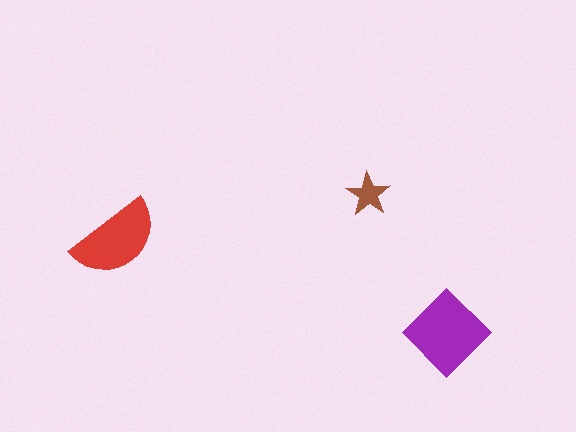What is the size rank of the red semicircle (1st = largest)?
2nd.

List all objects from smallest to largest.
The brown star, the red semicircle, the purple diamond.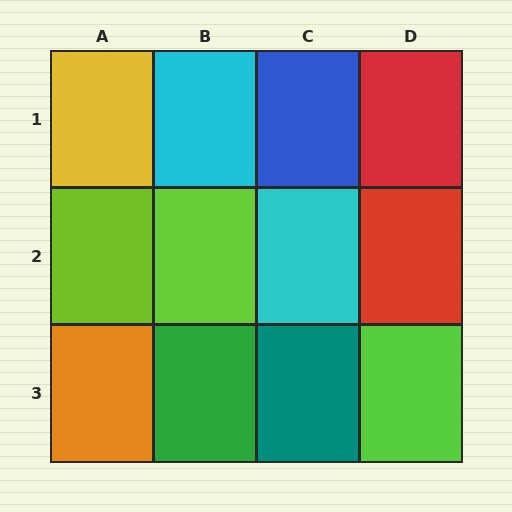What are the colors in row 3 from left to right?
Orange, green, teal, lime.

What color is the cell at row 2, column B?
Lime.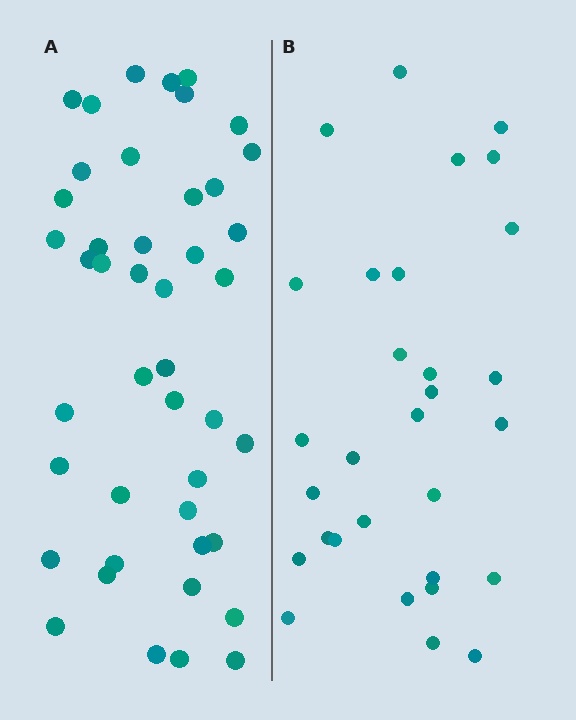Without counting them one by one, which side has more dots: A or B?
Region A (the left region) has more dots.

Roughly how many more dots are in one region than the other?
Region A has approximately 15 more dots than region B.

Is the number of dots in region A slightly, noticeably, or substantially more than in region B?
Region A has substantially more. The ratio is roughly 1.5 to 1.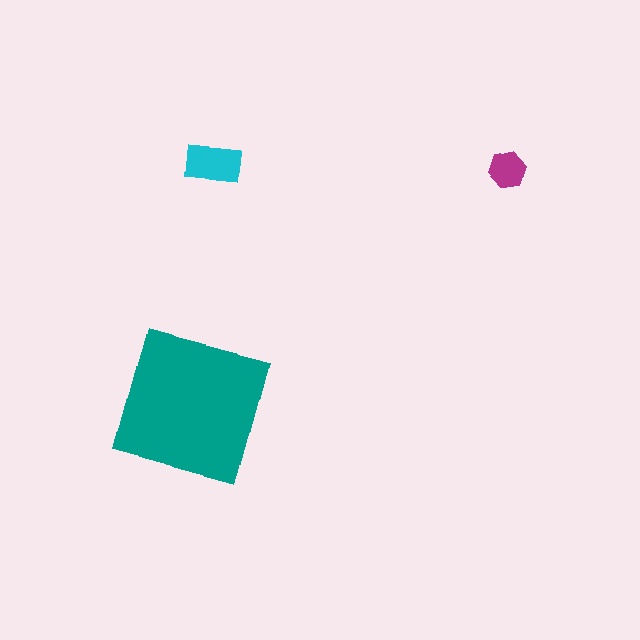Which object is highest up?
The magenta hexagon is topmost.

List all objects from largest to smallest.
The teal square, the cyan rectangle, the magenta hexagon.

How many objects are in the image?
There are 3 objects in the image.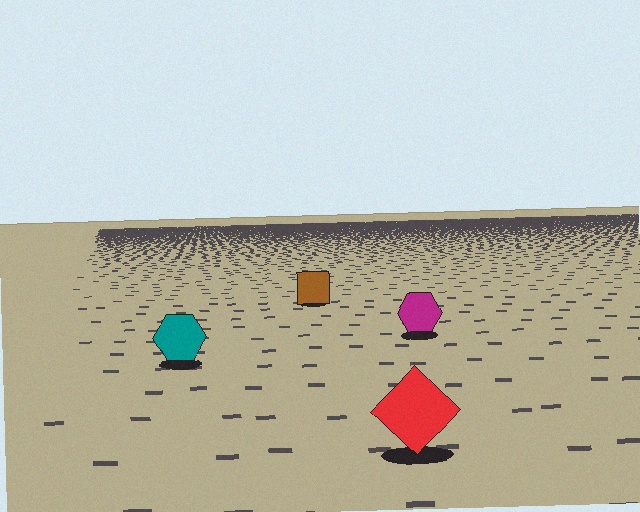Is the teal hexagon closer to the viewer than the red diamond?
No. The red diamond is closer — you can tell from the texture gradient: the ground texture is coarser near it.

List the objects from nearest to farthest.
From nearest to farthest: the red diamond, the teal hexagon, the magenta hexagon, the brown square.